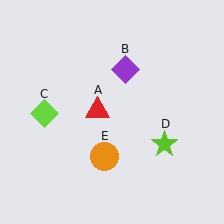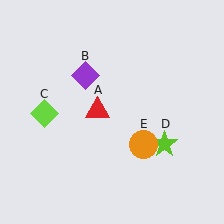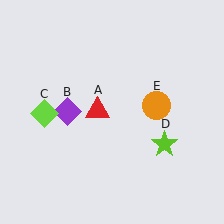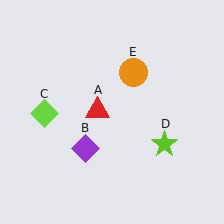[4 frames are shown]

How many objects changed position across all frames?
2 objects changed position: purple diamond (object B), orange circle (object E).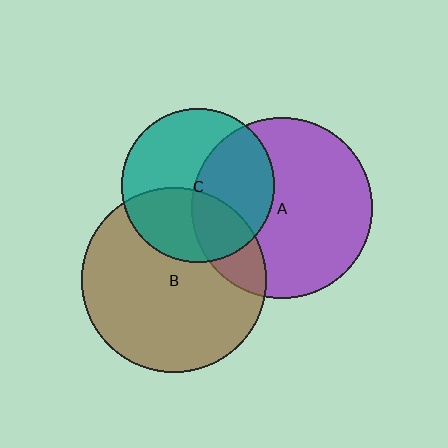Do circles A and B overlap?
Yes.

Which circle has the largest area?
Circle B (brown).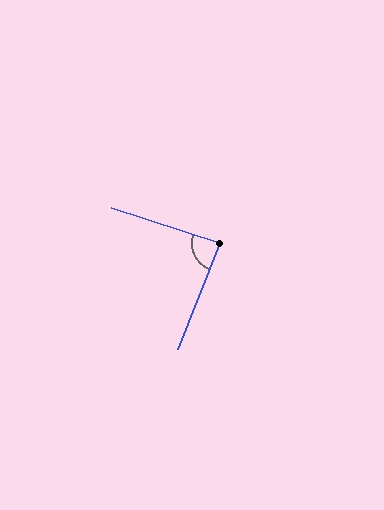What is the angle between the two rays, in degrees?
Approximately 86 degrees.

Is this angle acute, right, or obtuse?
It is approximately a right angle.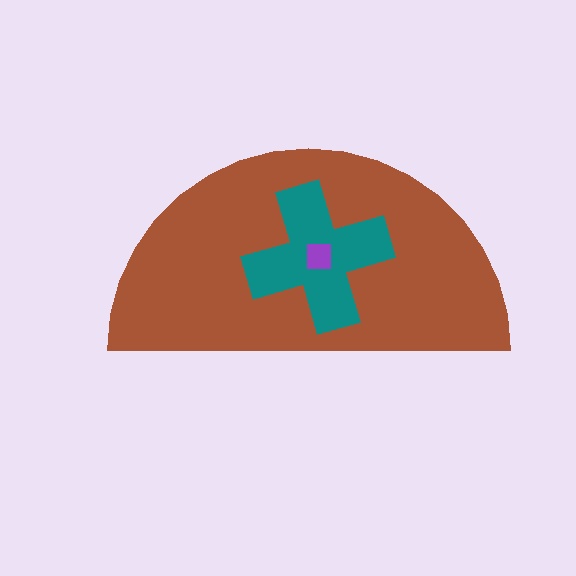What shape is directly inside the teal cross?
The purple square.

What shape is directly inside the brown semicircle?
The teal cross.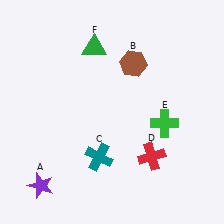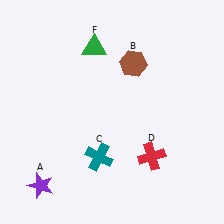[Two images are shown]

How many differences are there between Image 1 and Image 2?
There is 1 difference between the two images.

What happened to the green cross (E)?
The green cross (E) was removed in Image 2. It was in the bottom-right area of Image 1.